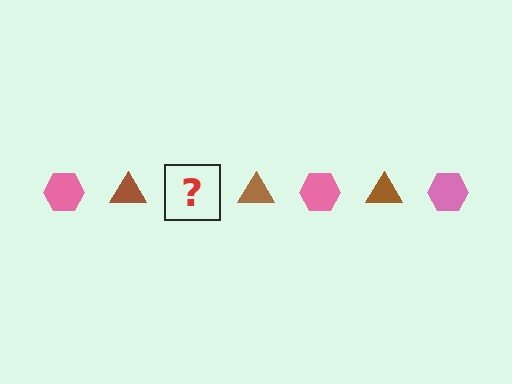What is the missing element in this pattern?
The missing element is a pink hexagon.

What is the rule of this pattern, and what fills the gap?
The rule is that the pattern alternates between pink hexagon and brown triangle. The gap should be filled with a pink hexagon.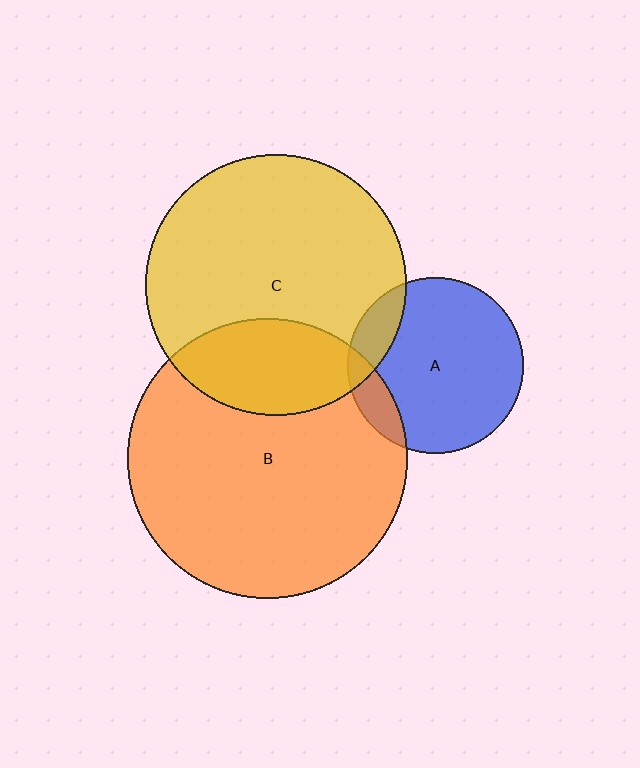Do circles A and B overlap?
Yes.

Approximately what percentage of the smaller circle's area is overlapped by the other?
Approximately 10%.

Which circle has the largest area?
Circle B (orange).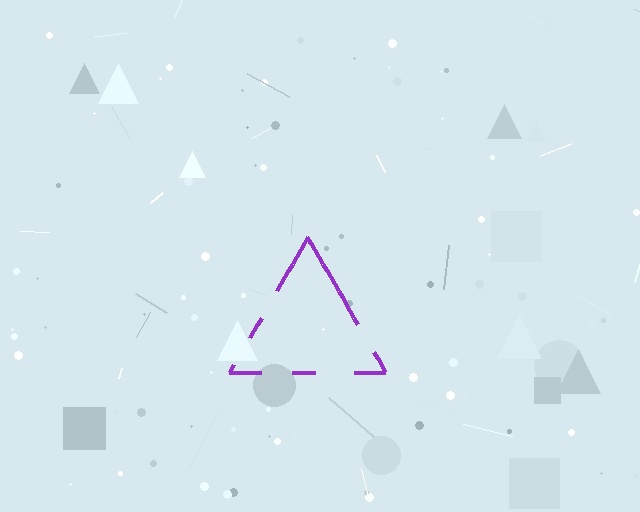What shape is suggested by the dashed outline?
The dashed outline suggests a triangle.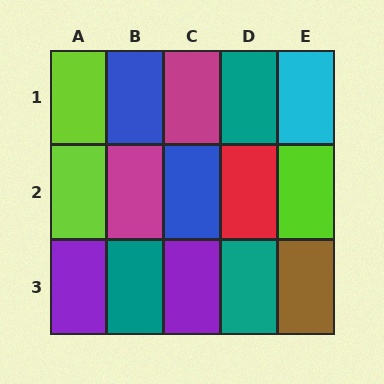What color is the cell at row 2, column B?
Magenta.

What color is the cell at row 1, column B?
Blue.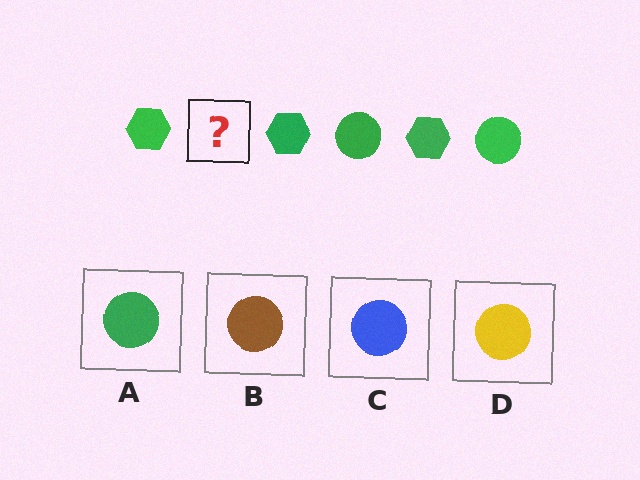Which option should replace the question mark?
Option A.